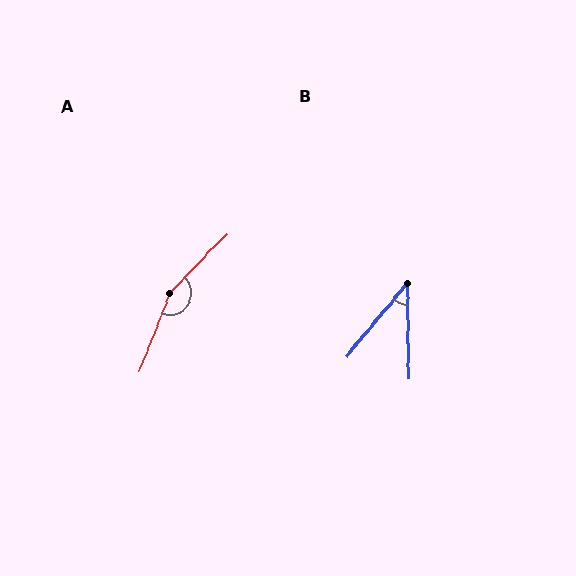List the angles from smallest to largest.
B (40°), A (157°).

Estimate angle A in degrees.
Approximately 157 degrees.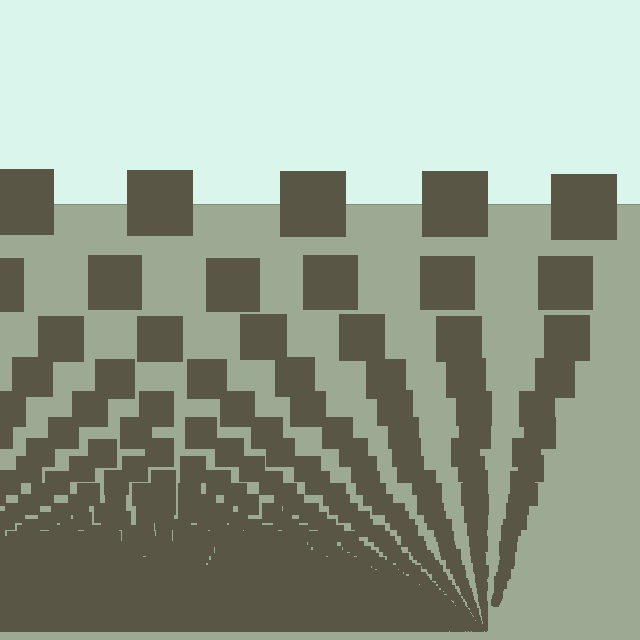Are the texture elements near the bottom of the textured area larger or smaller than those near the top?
Smaller. The gradient is inverted — elements near the bottom are smaller and denser.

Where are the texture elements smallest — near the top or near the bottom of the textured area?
Near the bottom.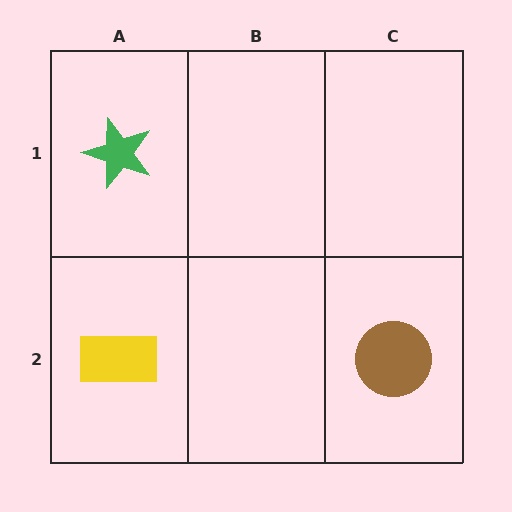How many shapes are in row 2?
2 shapes.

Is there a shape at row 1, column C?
No, that cell is empty.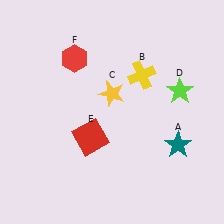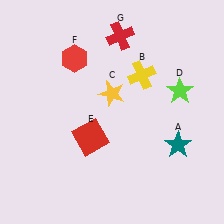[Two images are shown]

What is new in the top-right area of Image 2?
A red cross (G) was added in the top-right area of Image 2.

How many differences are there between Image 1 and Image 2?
There is 1 difference between the two images.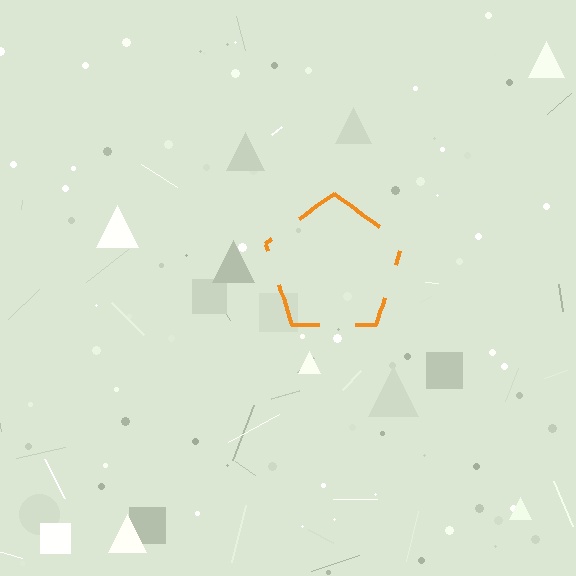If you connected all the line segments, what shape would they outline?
They would outline a pentagon.